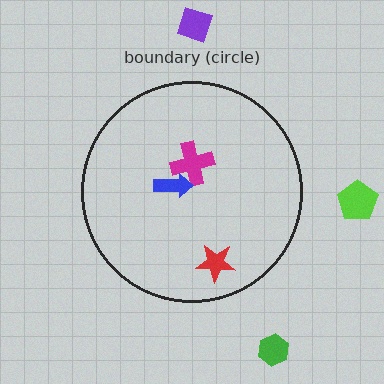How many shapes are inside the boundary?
3 inside, 3 outside.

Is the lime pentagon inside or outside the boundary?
Outside.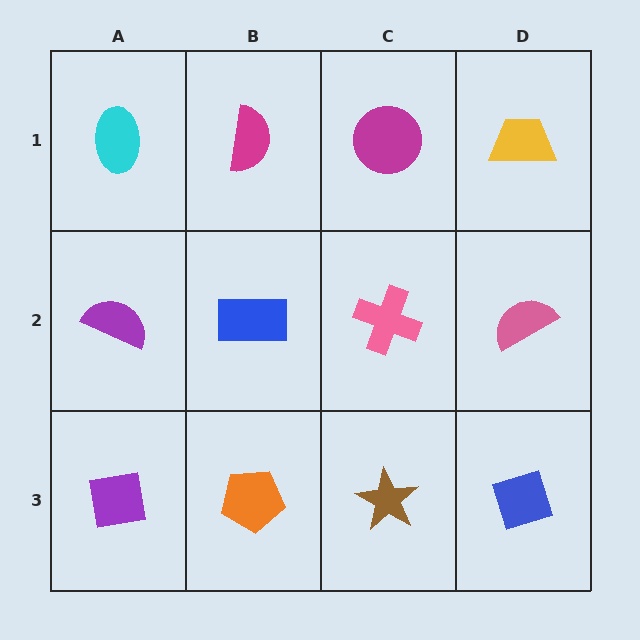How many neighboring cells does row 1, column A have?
2.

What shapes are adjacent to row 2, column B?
A magenta semicircle (row 1, column B), an orange pentagon (row 3, column B), a purple semicircle (row 2, column A), a pink cross (row 2, column C).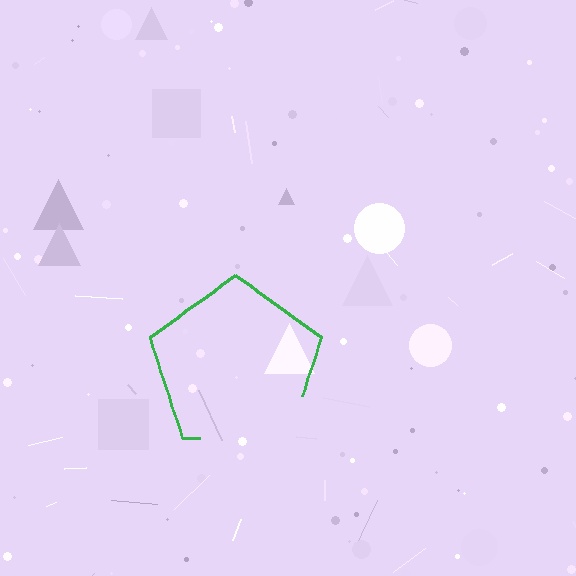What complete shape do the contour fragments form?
The contour fragments form a pentagon.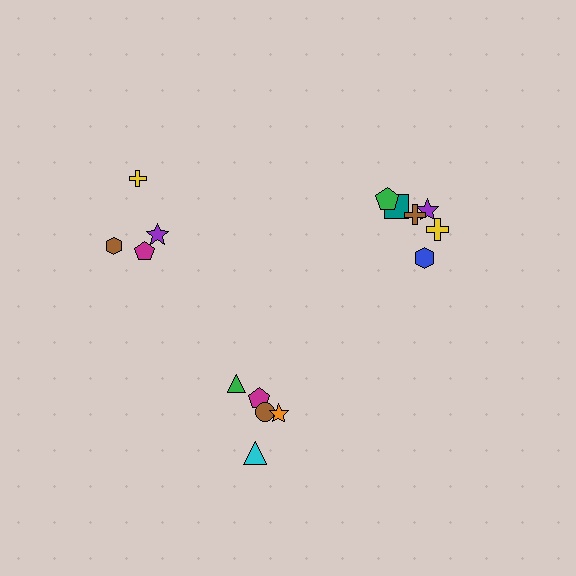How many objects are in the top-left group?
There are 4 objects.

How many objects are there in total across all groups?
There are 15 objects.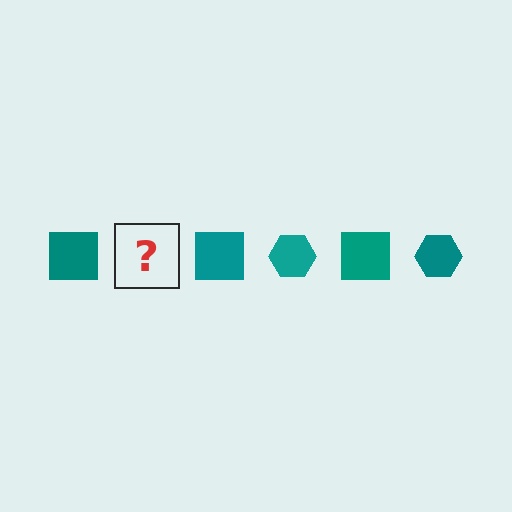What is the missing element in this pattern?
The missing element is a teal hexagon.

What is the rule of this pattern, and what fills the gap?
The rule is that the pattern cycles through square, hexagon shapes in teal. The gap should be filled with a teal hexagon.